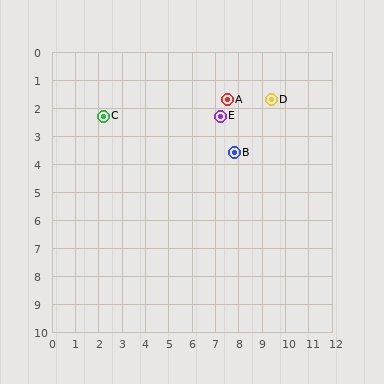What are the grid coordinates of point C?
Point C is at approximately (2.2, 2.3).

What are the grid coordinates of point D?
Point D is at approximately (9.4, 1.7).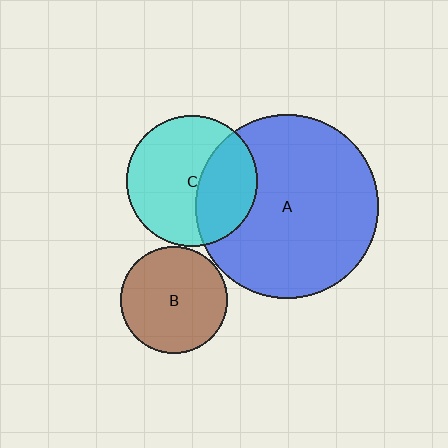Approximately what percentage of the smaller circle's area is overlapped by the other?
Approximately 35%.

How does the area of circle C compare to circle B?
Approximately 1.5 times.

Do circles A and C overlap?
Yes.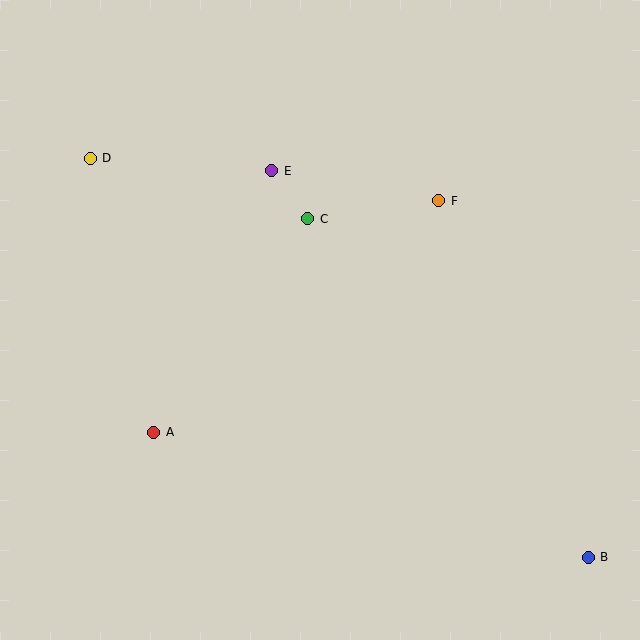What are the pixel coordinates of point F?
Point F is at (439, 201).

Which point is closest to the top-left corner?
Point D is closest to the top-left corner.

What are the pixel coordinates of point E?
Point E is at (272, 171).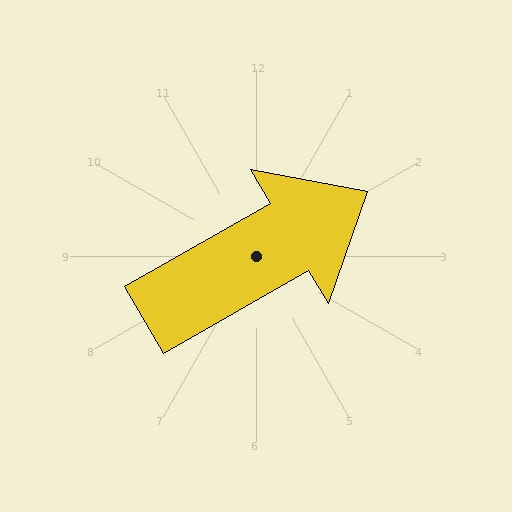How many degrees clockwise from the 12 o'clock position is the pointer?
Approximately 60 degrees.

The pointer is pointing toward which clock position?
Roughly 2 o'clock.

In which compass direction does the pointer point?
Northeast.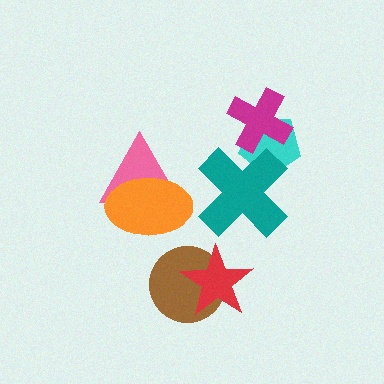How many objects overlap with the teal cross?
1 object overlaps with the teal cross.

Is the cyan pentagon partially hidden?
Yes, it is partially covered by another shape.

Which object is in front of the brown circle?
The red star is in front of the brown circle.